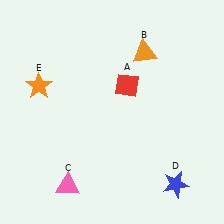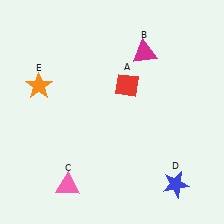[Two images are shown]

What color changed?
The triangle (B) changed from orange in Image 1 to magenta in Image 2.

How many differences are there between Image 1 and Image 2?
There is 1 difference between the two images.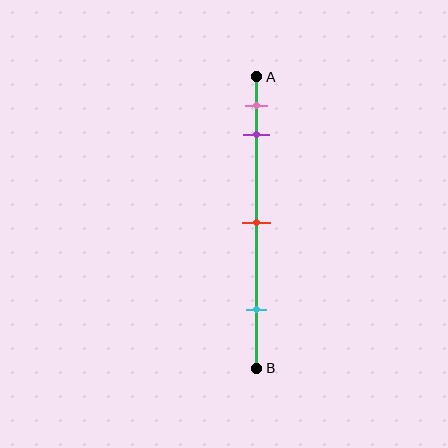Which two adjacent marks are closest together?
The pink and purple marks are the closest adjacent pair.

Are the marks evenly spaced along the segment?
No, the marks are not evenly spaced.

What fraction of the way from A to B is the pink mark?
The pink mark is approximately 10% (0.1) of the way from A to B.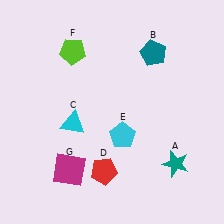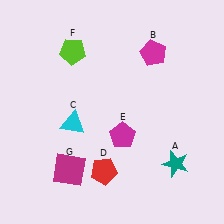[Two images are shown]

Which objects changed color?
B changed from teal to magenta. E changed from cyan to magenta.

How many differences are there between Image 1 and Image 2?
There are 2 differences between the two images.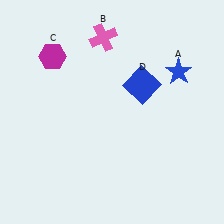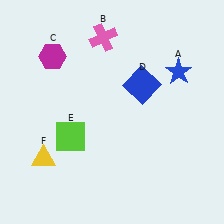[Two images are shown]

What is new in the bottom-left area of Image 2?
A yellow triangle (F) was added in the bottom-left area of Image 2.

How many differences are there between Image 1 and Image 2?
There are 2 differences between the two images.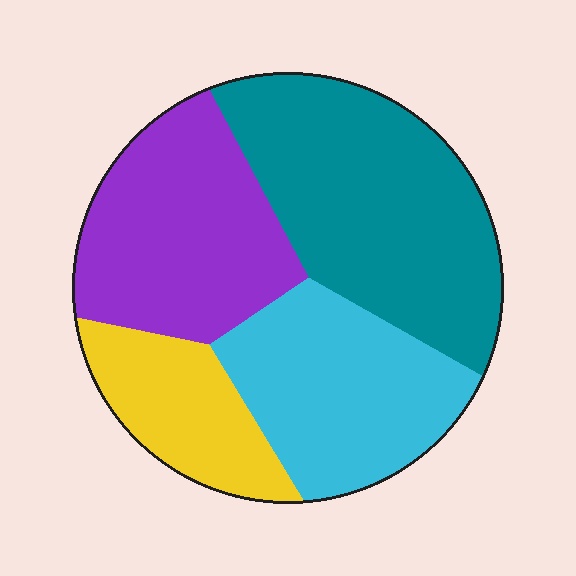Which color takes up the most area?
Teal, at roughly 35%.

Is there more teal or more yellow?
Teal.